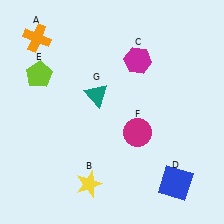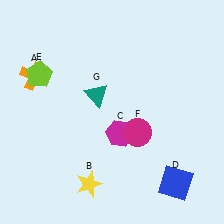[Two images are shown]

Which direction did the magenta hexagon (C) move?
The magenta hexagon (C) moved down.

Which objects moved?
The objects that moved are: the orange cross (A), the magenta hexagon (C).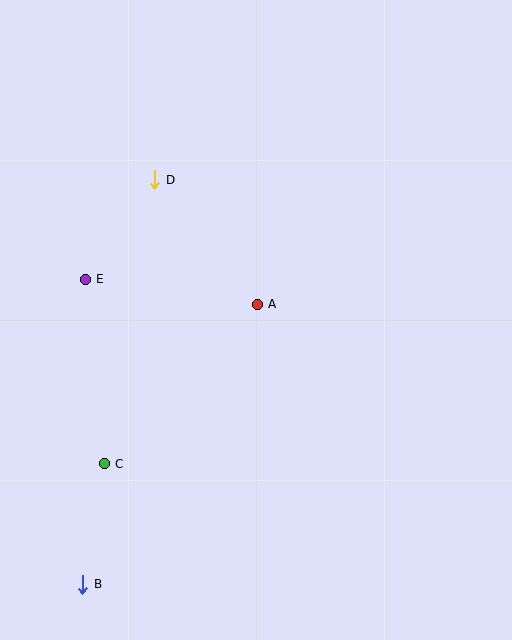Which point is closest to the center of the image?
Point A at (257, 304) is closest to the center.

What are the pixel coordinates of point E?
Point E is at (85, 279).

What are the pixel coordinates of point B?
Point B is at (83, 584).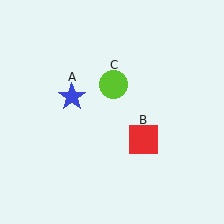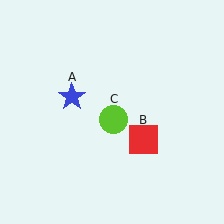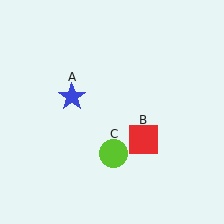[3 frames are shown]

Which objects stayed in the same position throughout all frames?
Blue star (object A) and red square (object B) remained stationary.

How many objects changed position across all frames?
1 object changed position: lime circle (object C).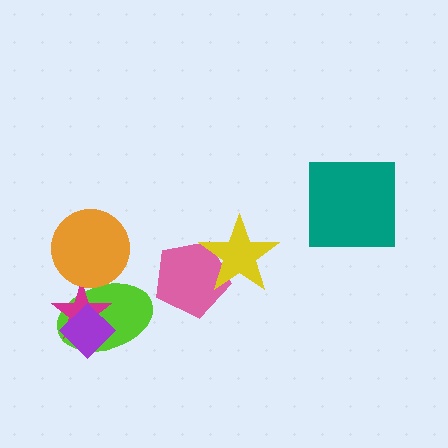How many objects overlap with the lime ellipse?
3 objects overlap with the lime ellipse.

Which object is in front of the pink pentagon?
The yellow star is in front of the pink pentagon.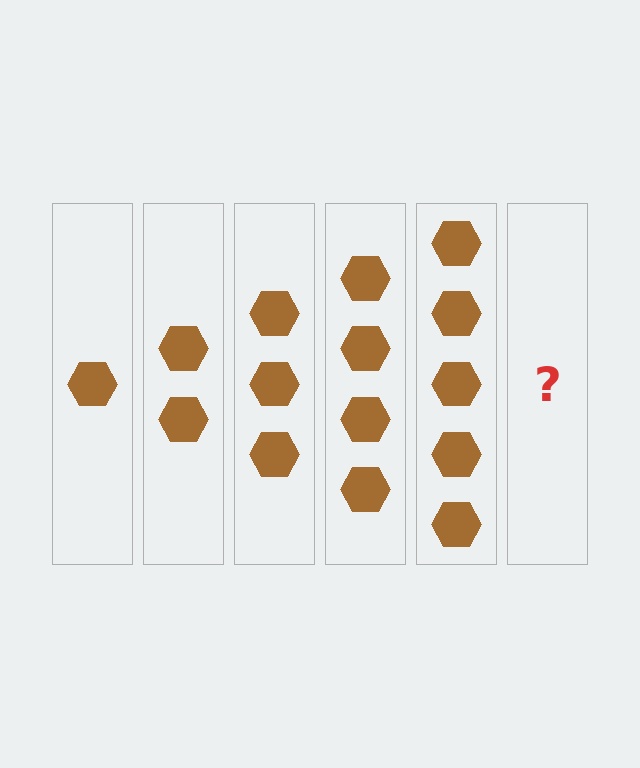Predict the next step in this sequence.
The next step is 6 hexagons.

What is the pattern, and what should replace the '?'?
The pattern is that each step adds one more hexagon. The '?' should be 6 hexagons.